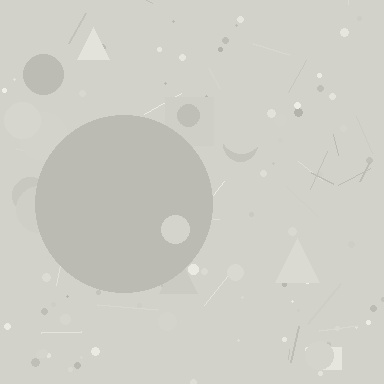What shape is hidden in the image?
A circle is hidden in the image.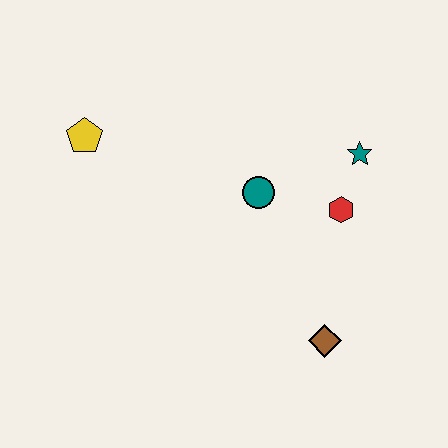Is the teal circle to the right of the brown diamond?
No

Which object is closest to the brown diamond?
The red hexagon is closest to the brown diamond.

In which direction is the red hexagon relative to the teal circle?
The red hexagon is to the right of the teal circle.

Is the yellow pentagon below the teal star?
No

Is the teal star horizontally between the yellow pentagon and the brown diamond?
No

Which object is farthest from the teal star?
The yellow pentagon is farthest from the teal star.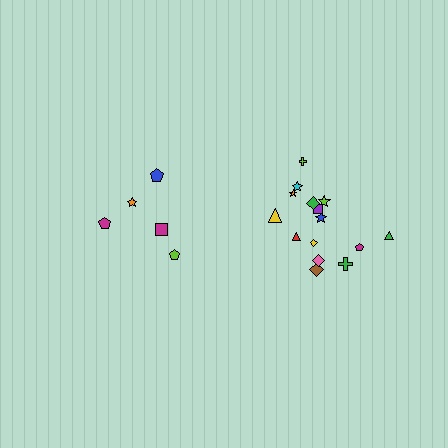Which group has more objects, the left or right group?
The right group.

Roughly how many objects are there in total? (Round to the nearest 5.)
Roughly 20 objects in total.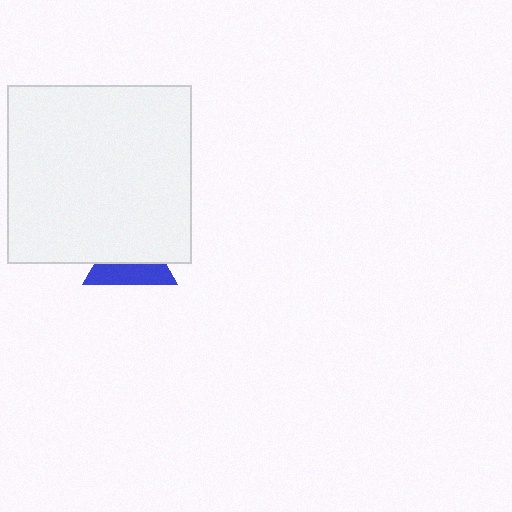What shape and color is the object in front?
The object in front is a white rectangle.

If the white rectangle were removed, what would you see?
You would see the complete blue triangle.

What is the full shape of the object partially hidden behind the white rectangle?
The partially hidden object is a blue triangle.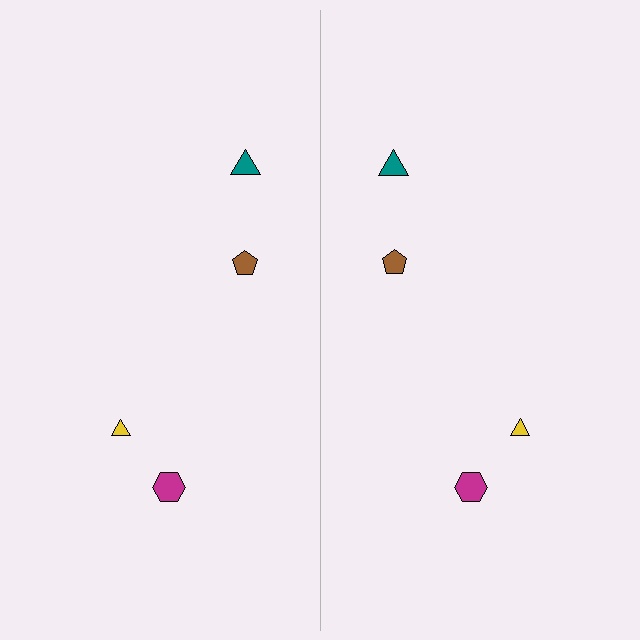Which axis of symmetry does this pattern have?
The pattern has a vertical axis of symmetry running through the center of the image.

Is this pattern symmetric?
Yes, this pattern has bilateral (reflection) symmetry.